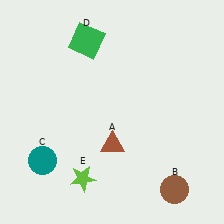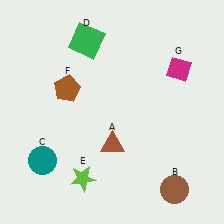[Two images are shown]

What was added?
A brown pentagon (F), a magenta diamond (G) were added in Image 2.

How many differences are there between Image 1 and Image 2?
There are 2 differences between the two images.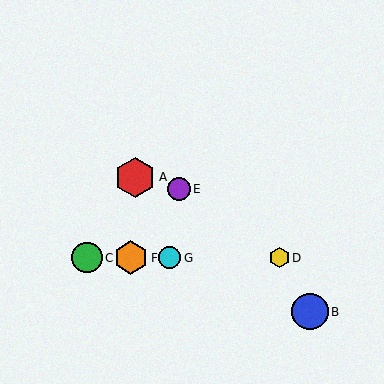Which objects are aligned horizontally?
Objects C, D, F, G are aligned horizontally.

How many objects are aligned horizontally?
4 objects (C, D, F, G) are aligned horizontally.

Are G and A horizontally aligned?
No, G is at y≈258 and A is at y≈177.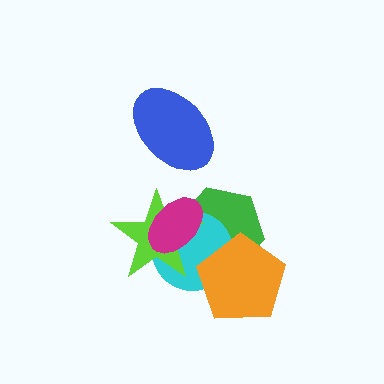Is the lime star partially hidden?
Yes, it is partially covered by another shape.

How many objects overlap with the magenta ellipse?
3 objects overlap with the magenta ellipse.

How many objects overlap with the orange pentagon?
2 objects overlap with the orange pentagon.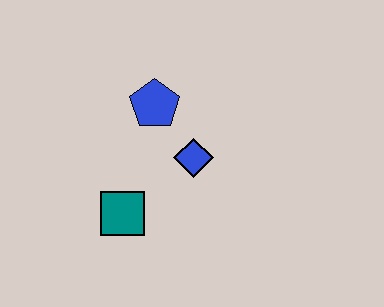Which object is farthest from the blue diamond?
The teal square is farthest from the blue diamond.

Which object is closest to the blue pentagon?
The blue diamond is closest to the blue pentagon.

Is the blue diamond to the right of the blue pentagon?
Yes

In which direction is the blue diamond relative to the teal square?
The blue diamond is to the right of the teal square.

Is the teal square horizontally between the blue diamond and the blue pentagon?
No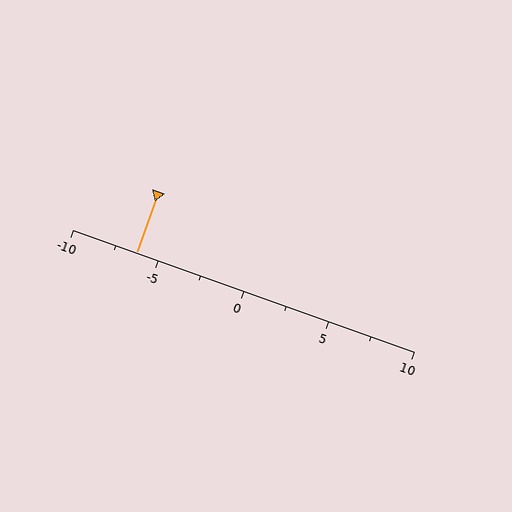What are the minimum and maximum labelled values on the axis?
The axis runs from -10 to 10.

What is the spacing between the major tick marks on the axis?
The major ticks are spaced 5 apart.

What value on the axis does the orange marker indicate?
The marker indicates approximately -6.2.